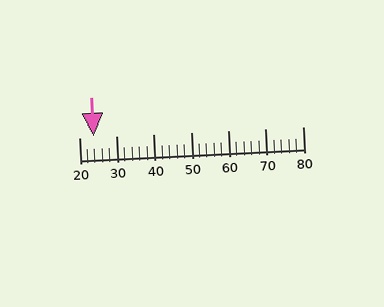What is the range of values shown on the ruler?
The ruler shows values from 20 to 80.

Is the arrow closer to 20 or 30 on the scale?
The arrow is closer to 20.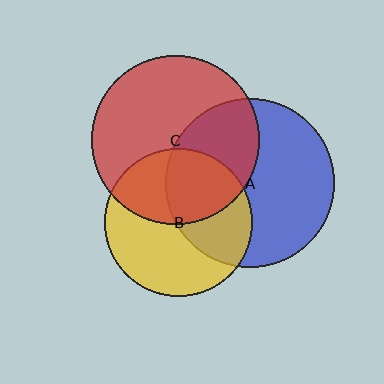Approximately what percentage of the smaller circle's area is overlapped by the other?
Approximately 40%.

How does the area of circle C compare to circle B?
Approximately 1.3 times.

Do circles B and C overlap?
Yes.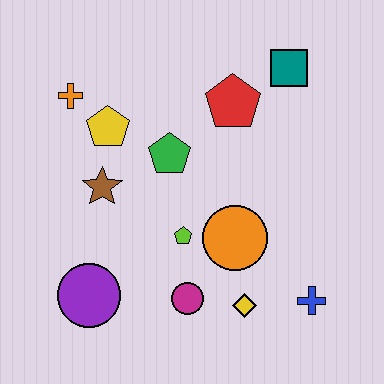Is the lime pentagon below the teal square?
Yes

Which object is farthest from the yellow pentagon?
The blue cross is farthest from the yellow pentagon.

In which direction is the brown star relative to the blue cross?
The brown star is to the left of the blue cross.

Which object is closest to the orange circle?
The lime pentagon is closest to the orange circle.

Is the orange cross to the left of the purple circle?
Yes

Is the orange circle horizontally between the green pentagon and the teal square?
Yes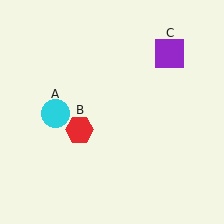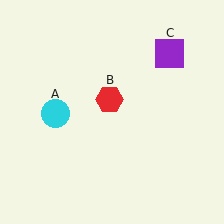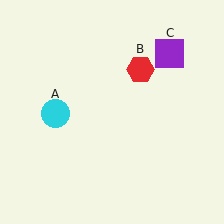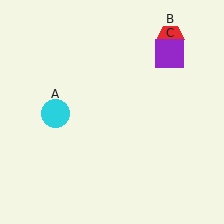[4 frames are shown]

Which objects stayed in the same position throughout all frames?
Cyan circle (object A) and purple square (object C) remained stationary.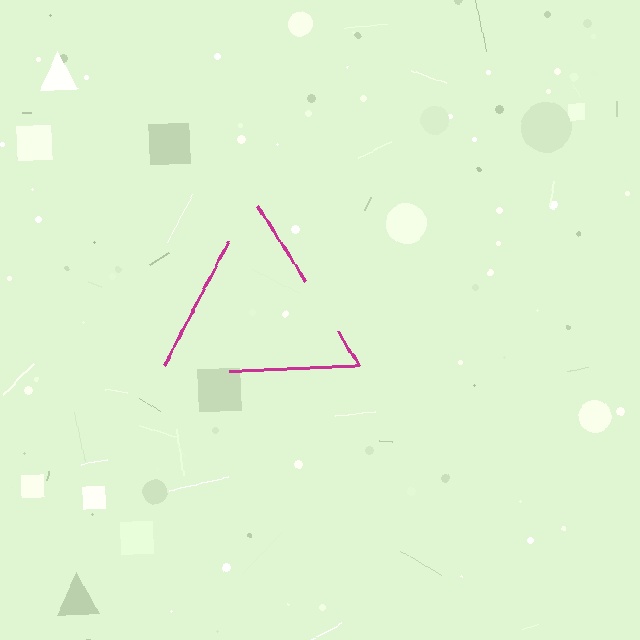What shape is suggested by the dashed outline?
The dashed outline suggests a triangle.